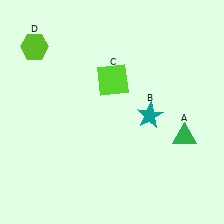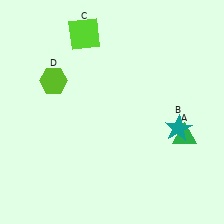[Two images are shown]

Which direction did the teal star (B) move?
The teal star (B) moved right.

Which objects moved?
The objects that moved are: the teal star (B), the lime square (C), the lime hexagon (D).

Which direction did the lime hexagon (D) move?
The lime hexagon (D) moved down.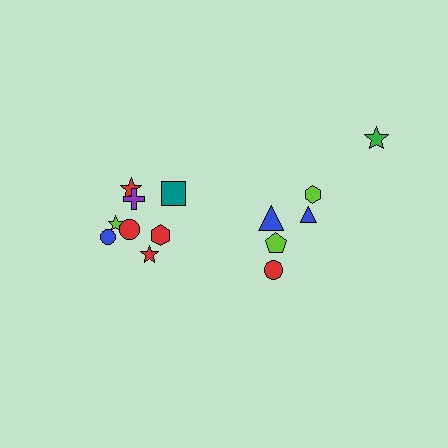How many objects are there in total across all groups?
There are 14 objects.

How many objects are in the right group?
There are 6 objects.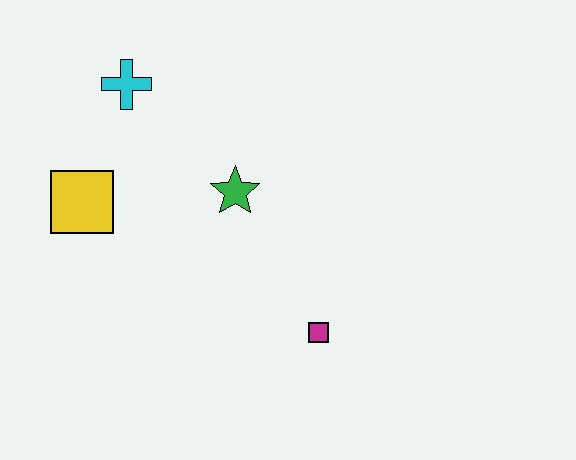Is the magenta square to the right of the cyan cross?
Yes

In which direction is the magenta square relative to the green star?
The magenta square is below the green star.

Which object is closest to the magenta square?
The green star is closest to the magenta square.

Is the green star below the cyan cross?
Yes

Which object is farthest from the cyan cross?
The magenta square is farthest from the cyan cross.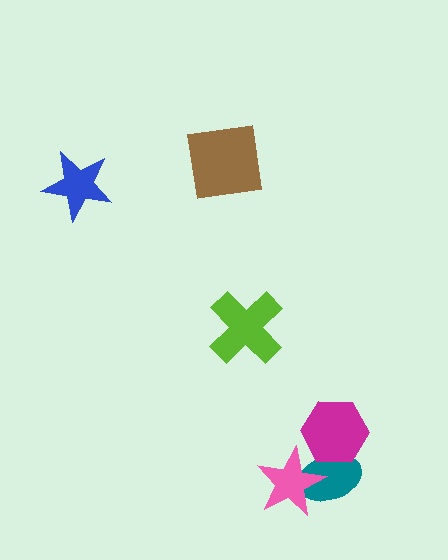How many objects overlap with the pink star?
1 object overlaps with the pink star.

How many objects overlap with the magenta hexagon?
1 object overlaps with the magenta hexagon.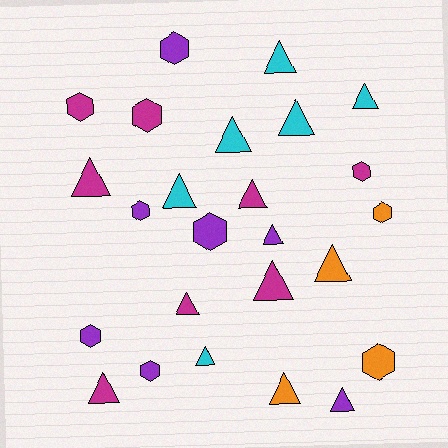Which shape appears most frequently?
Triangle, with 15 objects.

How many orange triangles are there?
There are 2 orange triangles.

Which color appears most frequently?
Magenta, with 8 objects.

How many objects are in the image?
There are 25 objects.